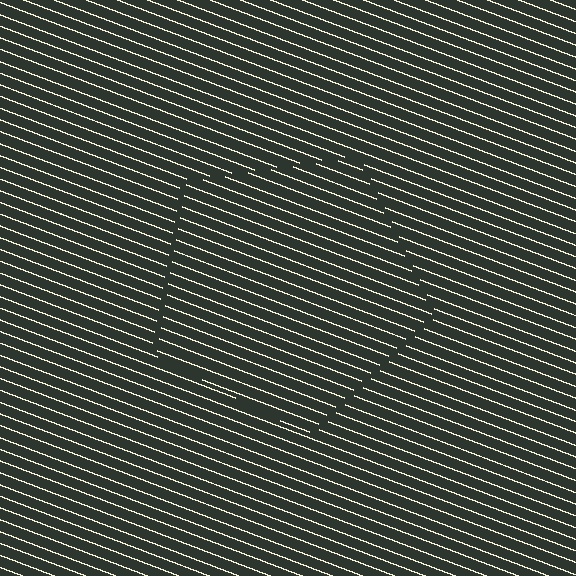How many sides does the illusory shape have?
5 sides — the line-ends trace a pentagon.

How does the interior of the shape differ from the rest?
The interior of the shape contains the same grating, shifted by half a period — the contour is defined by the phase discontinuity where line-ends from the inner and outer gratings abut.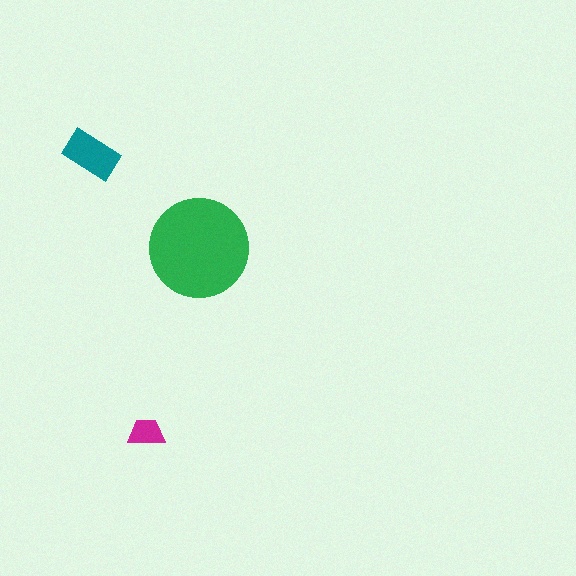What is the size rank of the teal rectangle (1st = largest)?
2nd.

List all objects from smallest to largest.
The magenta trapezoid, the teal rectangle, the green circle.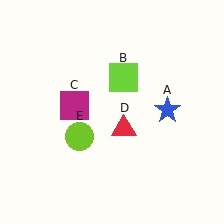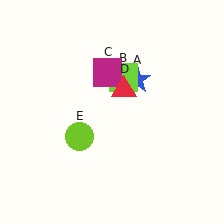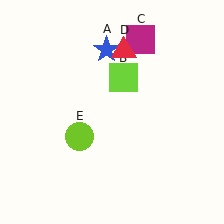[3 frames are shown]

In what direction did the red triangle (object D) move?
The red triangle (object D) moved up.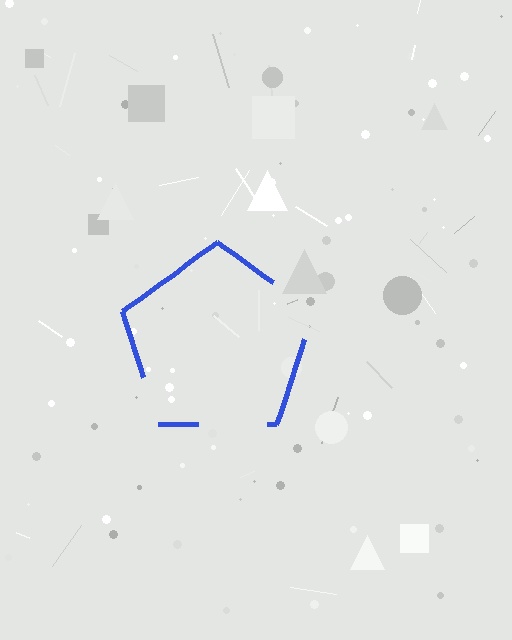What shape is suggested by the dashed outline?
The dashed outline suggests a pentagon.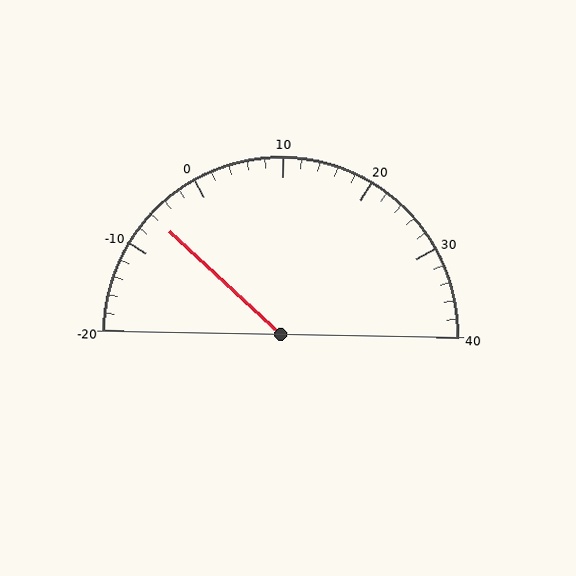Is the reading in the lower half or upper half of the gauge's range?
The reading is in the lower half of the range (-20 to 40).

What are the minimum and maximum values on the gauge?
The gauge ranges from -20 to 40.